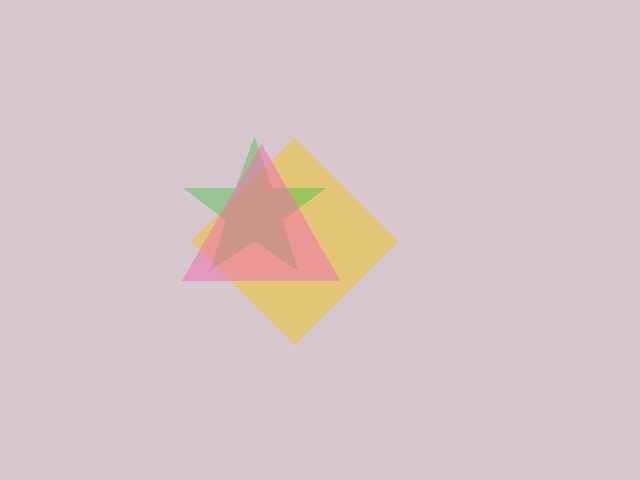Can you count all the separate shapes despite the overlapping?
Yes, there are 3 separate shapes.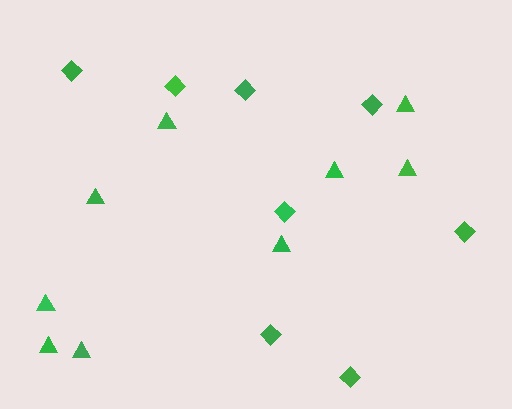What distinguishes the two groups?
There are 2 groups: one group of triangles (9) and one group of diamonds (8).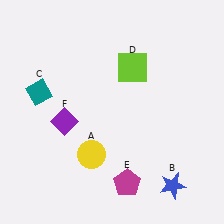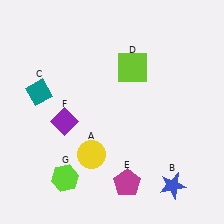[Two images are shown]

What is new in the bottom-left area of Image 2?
A lime hexagon (G) was added in the bottom-left area of Image 2.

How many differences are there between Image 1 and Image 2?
There is 1 difference between the two images.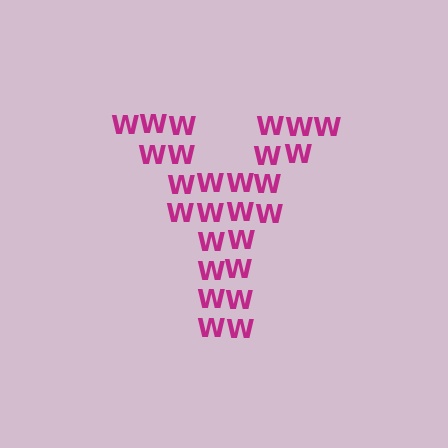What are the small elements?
The small elements are letter W's.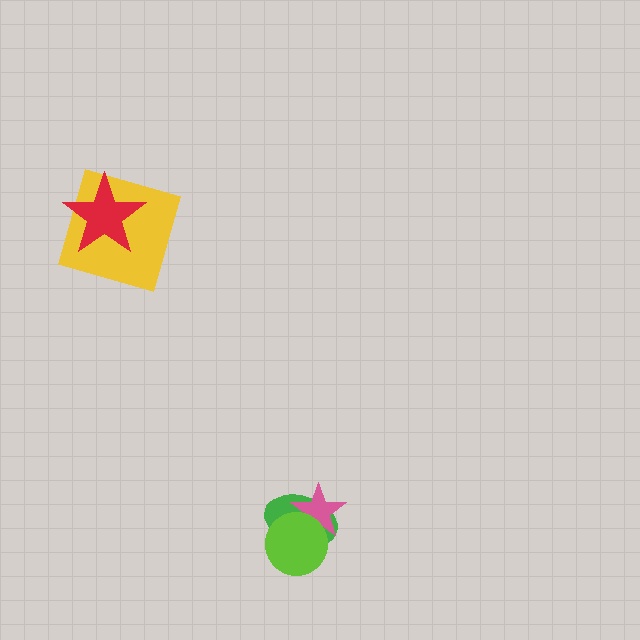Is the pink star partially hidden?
Yes, it is partially covered by another shape.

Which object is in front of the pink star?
The lime circle is in front of the pink star.